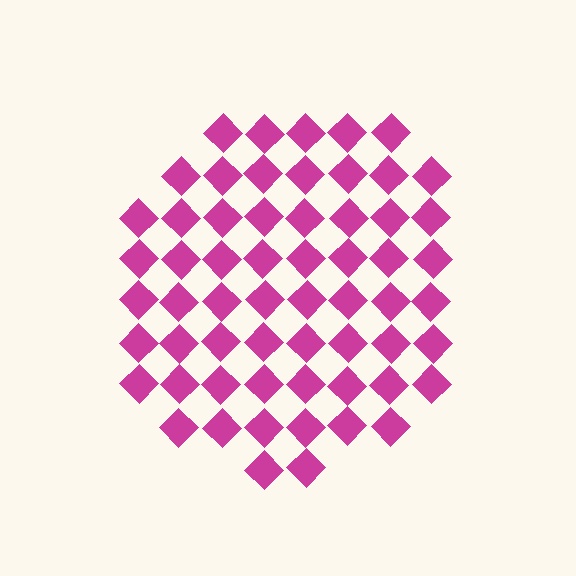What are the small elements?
The small elements are diamonds.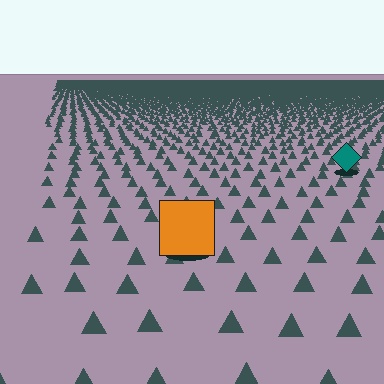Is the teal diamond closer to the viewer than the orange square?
No. The orange square is closer — you can tell from the texture gradient: the ground texture is coarser near it.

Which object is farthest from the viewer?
The teal diamond is farthest from the viewer. It appears smaller and the ground texture around it is denser.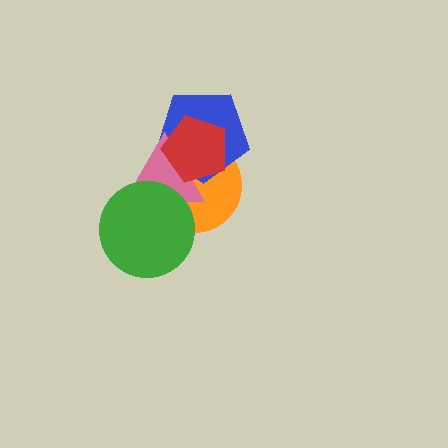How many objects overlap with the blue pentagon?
3 objects overlap with the blue pentagon.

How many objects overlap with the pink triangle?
4 objects overlap with the pink triangle.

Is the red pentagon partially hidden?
No, no other shape covers it.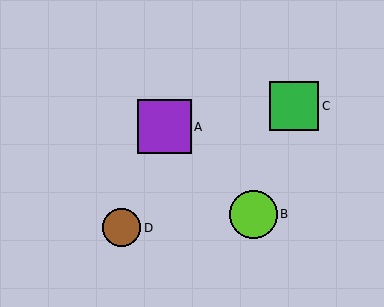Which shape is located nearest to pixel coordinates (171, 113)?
The purple square (labeled A) at (164, 127) is nearest to that location.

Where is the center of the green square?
The center of the green square is at (294, 106).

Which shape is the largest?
The purple square (labeled A) is the largest.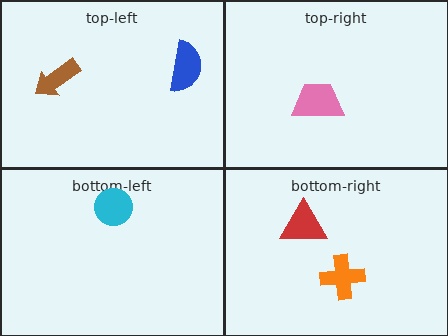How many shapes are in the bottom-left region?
1.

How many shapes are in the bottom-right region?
2.